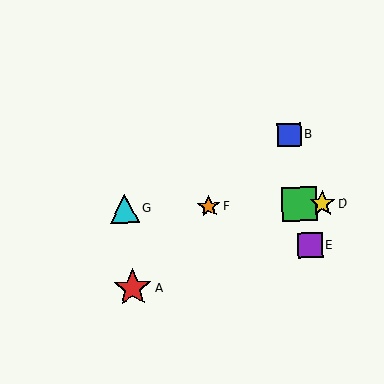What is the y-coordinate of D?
Object D is at y≈204.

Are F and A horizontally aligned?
No, F is at y≈206 and A is at y≈288.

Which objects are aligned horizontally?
Objects C, D, F, G are aligned horizontally.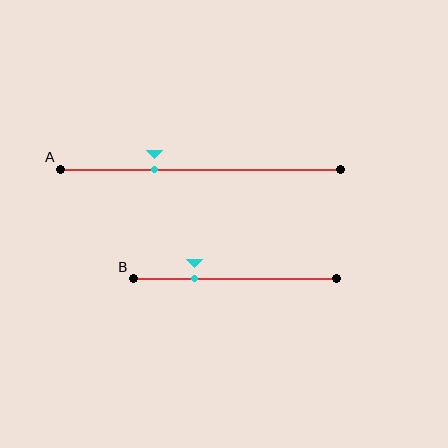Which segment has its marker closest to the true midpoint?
Segment A has its marker closest to the true midpoint.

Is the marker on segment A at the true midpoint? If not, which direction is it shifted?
No, the marker on segment A is shifted to the left by about 16% of the segment length.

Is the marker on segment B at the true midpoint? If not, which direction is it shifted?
No, the marker on segment B is shifted to the left by about 20% of the segment length.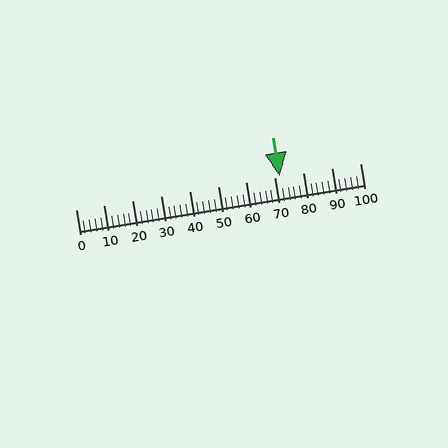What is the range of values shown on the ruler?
The ruler shows values from 0 to 100.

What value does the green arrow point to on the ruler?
The green arrow points to approximately 72.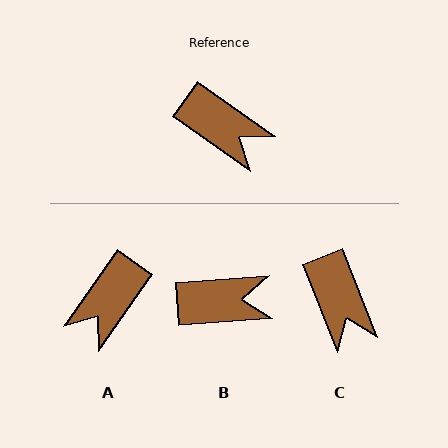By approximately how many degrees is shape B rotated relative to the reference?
Approximately 40 degrees counter-clockwise.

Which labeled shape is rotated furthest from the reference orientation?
A, about 90 degrees away.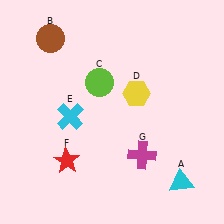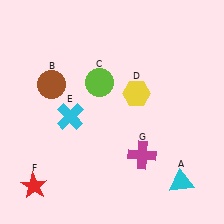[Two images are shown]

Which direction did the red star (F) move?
The red star (F) moved left.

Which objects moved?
The objects that moved are: the brown circle (B), the red star (F).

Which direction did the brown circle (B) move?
The brown circle (B) moved down.